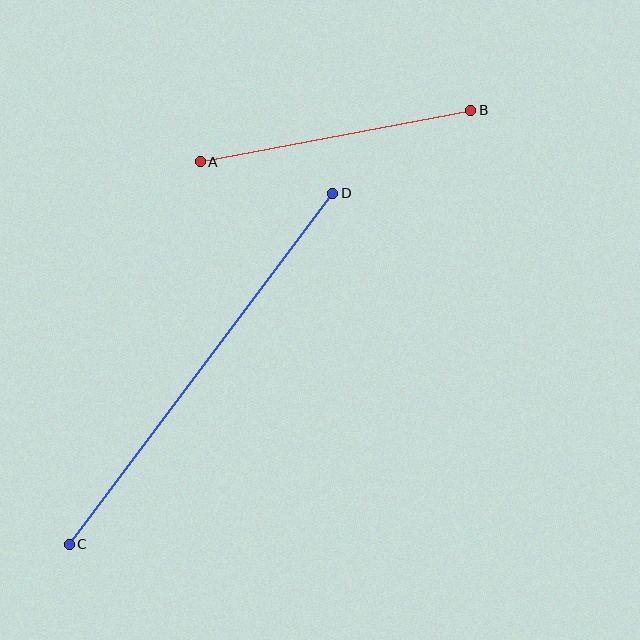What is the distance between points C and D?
The distance is approximately 439 pixels.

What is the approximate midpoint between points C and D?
The midpoint is at approximately (201, 369) pixels.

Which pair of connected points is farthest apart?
Points C and D are farthest apart.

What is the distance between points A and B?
The distance is approximately 275 pixels.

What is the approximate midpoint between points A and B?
The midpoint is at approximately (335, 136) pixels.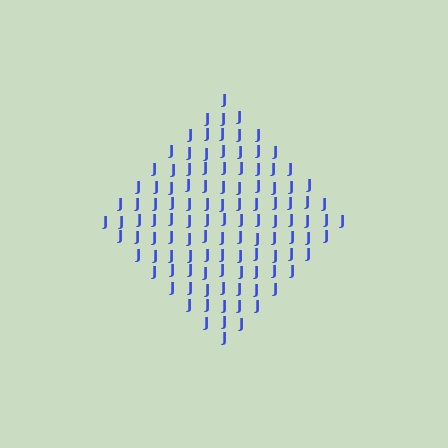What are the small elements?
The small elements are letter J's.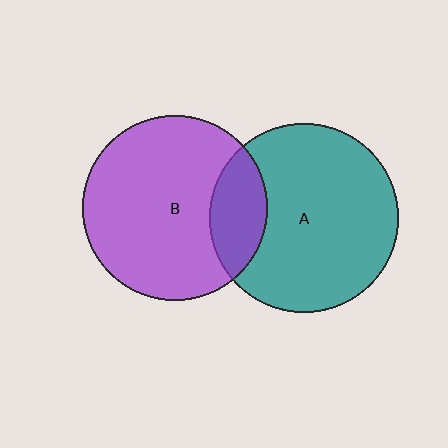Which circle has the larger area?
Circle A (teal).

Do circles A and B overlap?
Yes.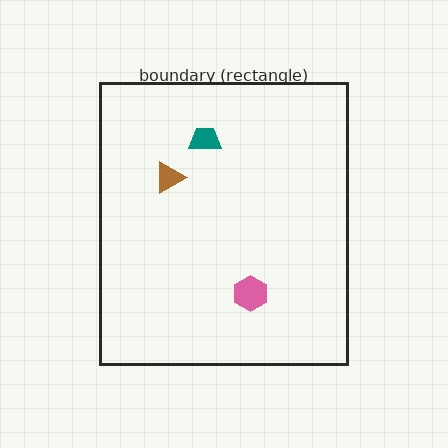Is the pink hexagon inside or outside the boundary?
Inside.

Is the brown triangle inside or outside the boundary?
Inside.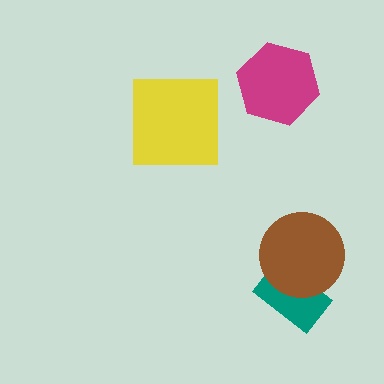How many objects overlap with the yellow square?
0 objects overlap with the yellow square.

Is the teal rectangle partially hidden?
Yes, it is partially covered by another shape.